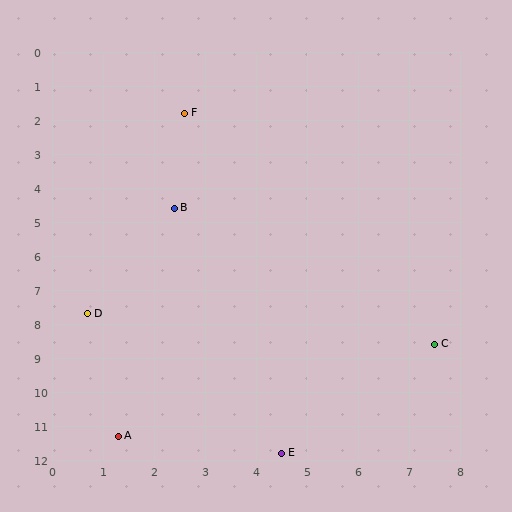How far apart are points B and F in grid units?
Points B and F are about 2.8 grid units apart.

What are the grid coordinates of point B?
Point B is at approximately (2.4, 4.6).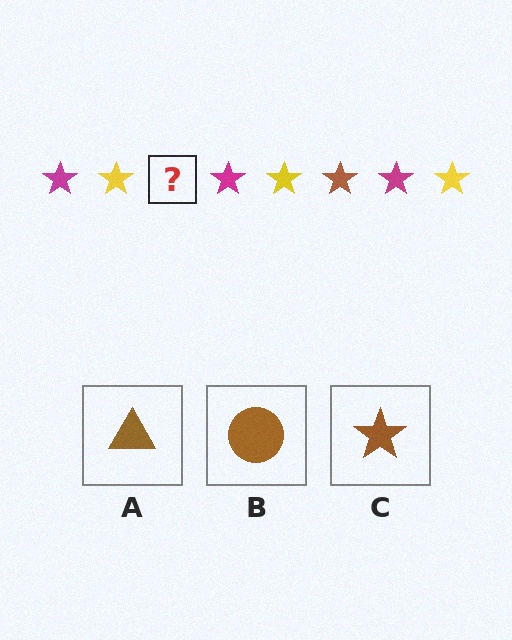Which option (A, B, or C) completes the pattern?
C.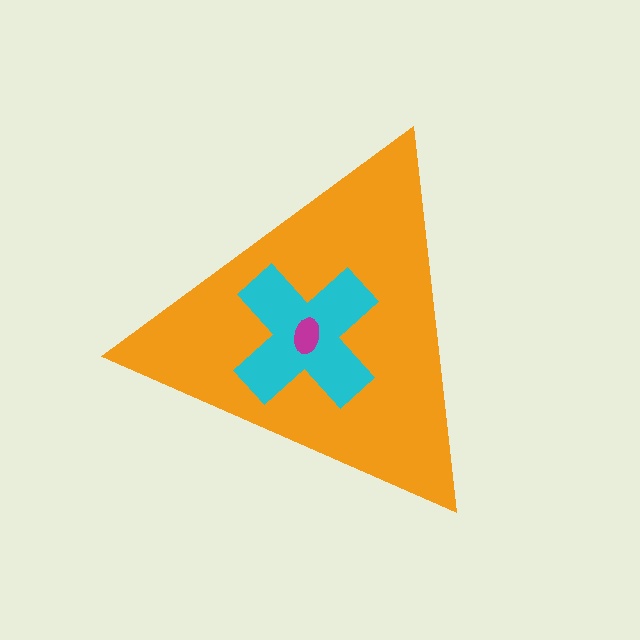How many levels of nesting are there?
3.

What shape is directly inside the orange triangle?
The cyan cross.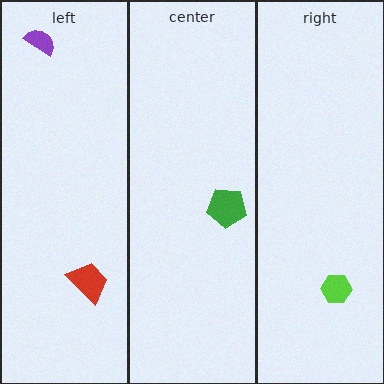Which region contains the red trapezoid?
The left region.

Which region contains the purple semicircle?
The left region.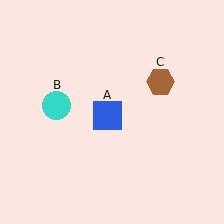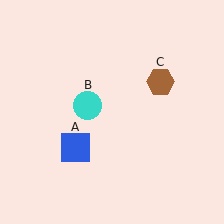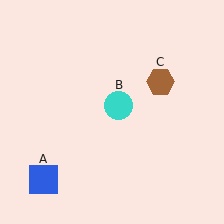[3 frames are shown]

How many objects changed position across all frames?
2 objects changed position: blue square (object A), cyan circle (object B).